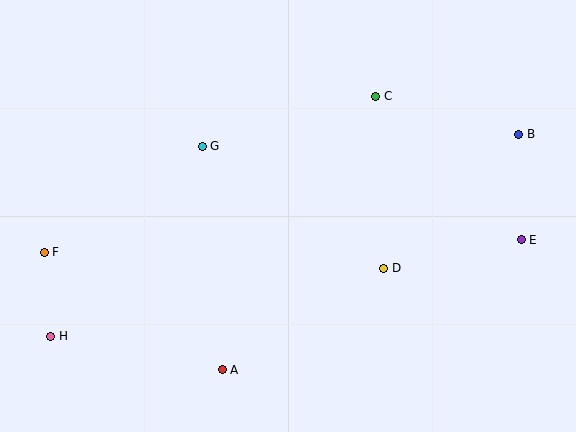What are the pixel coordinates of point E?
Point E is at (521, 240).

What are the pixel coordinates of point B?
Point B is at (519, 134).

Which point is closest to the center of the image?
Point D at (383, 268) is closest to the center.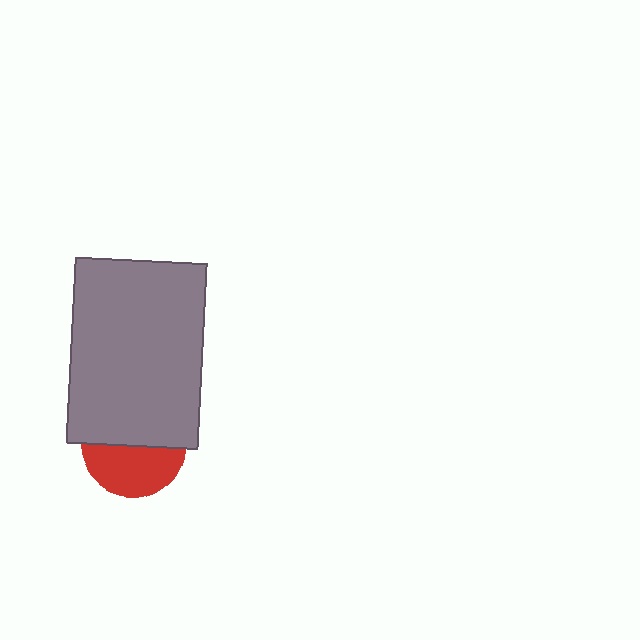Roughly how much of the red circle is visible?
About half of it is visible (roughly 48%).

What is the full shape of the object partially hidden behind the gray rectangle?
The partially hidden object is a red circle.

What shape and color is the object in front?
The object in front is a gray rectangle.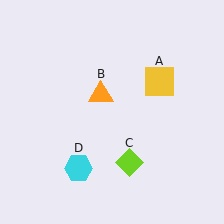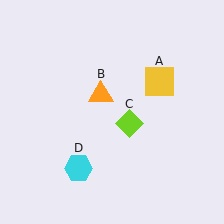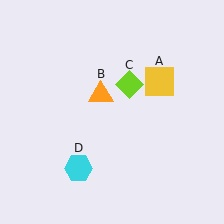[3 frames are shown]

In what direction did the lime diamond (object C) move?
The lime diamond (object C) moved up.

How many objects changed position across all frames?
1 object changed position: lime diamond (object C).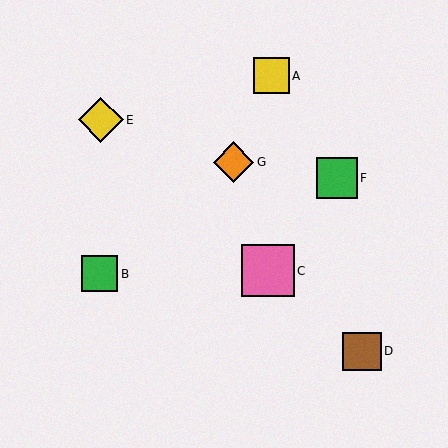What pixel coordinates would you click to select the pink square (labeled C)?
Click at (268, 271) to select the pink square C.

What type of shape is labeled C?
Shape C is a pink square.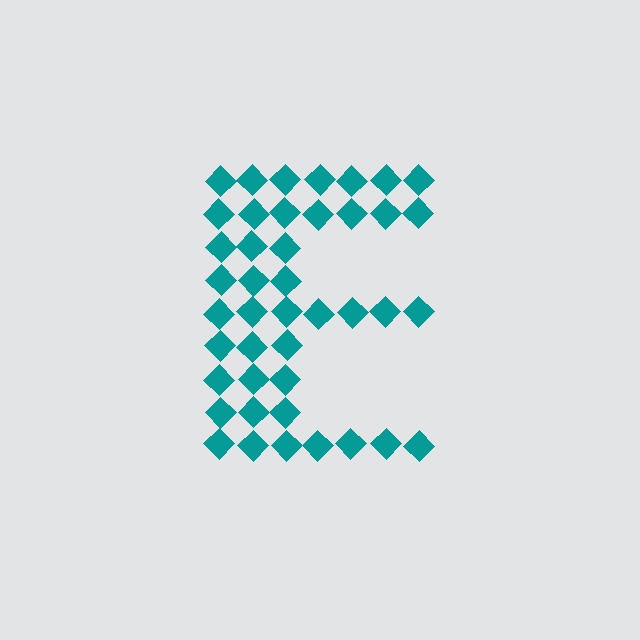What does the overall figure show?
The overall figure shows the letter E.